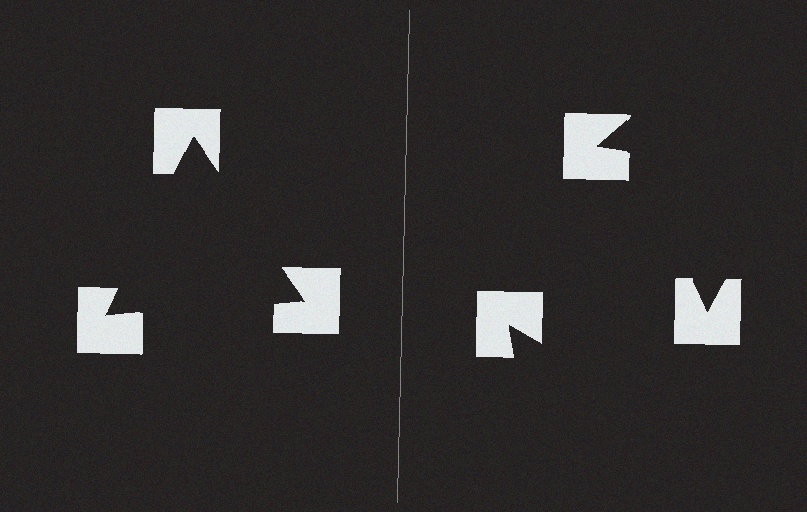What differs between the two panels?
The notched squares are positioned identically on both sides; only the wedge orientations differ. On the left they align to a triangle; on the right they are misaligned.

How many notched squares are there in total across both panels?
6 — 3 on each side.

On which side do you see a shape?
An illusory triangle appears on the left side. On the right side the wedge cuts are rotated, so no coherent shape forms.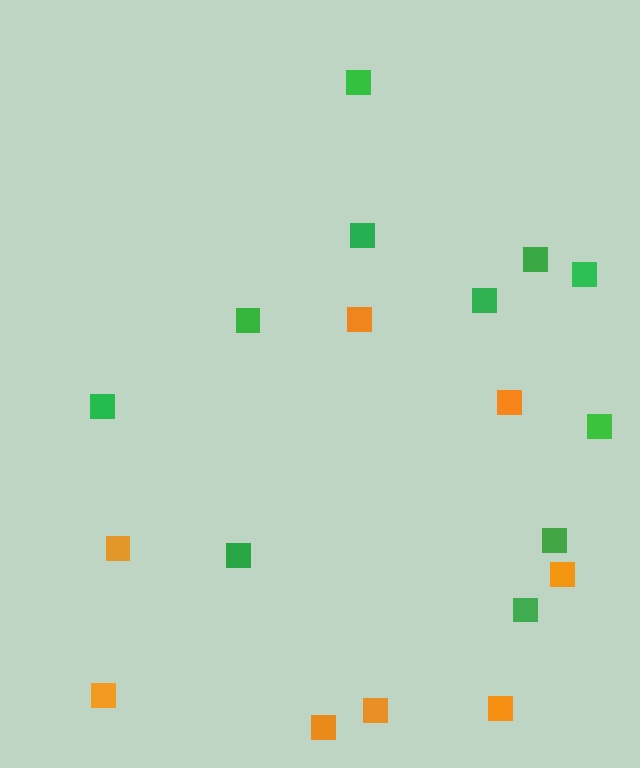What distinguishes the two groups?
There are 2 groups: one group of green squares (11) and one group of orange squares (8).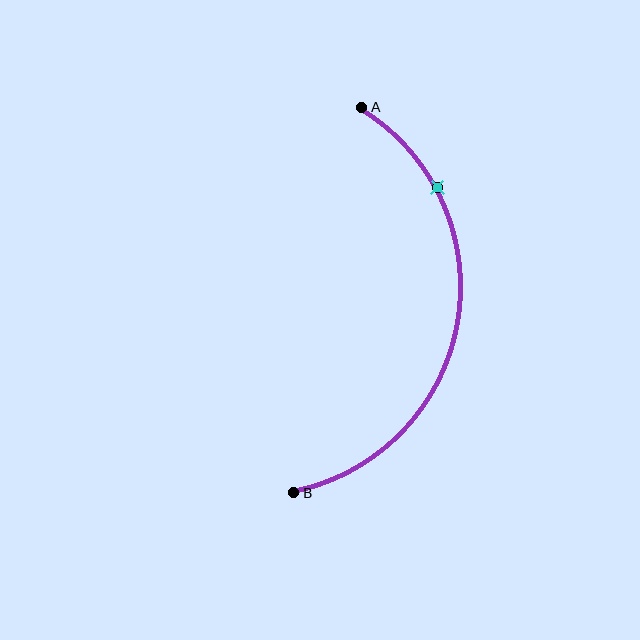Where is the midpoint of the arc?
The arc midpoint is the point on the curve farthest from the straight line joining A and B. It sits to the right of that line.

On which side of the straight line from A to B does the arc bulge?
The arc bulges to the right of the straight line connecting A and B.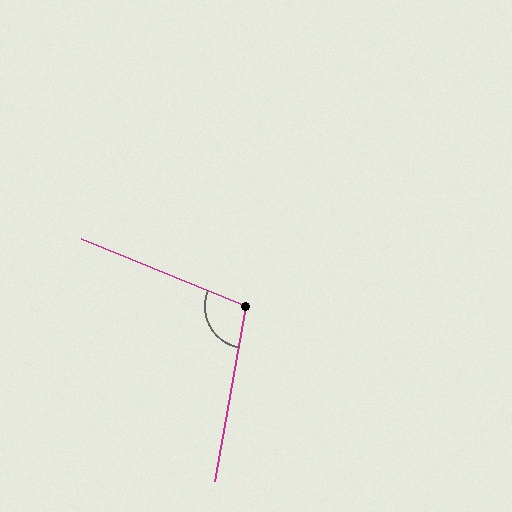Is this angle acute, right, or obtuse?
It is obtuse.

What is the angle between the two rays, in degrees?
Approximately 102 degrees.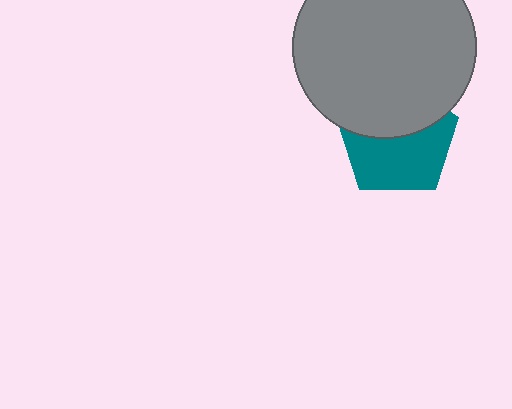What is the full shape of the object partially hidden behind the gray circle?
The partially hidden object is a teal pentagon.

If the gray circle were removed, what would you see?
You would see the complete teal pentagon.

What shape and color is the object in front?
The object in front is a gray circle.